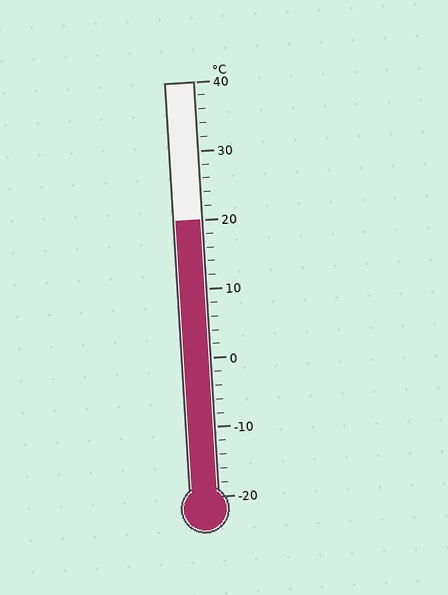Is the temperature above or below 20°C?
The temperature is at 20°C.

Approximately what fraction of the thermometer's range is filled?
The thermometer is filled to approximately 65% of its range.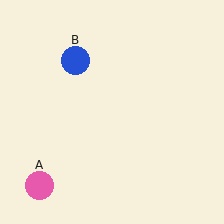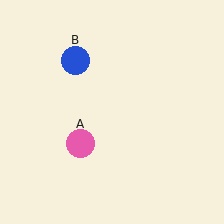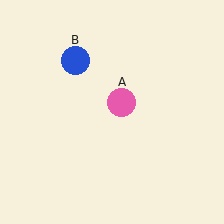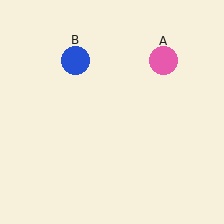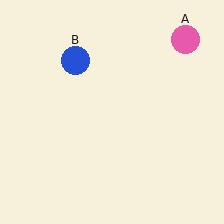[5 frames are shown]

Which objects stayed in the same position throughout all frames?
Blue circle (object B) remained stationary.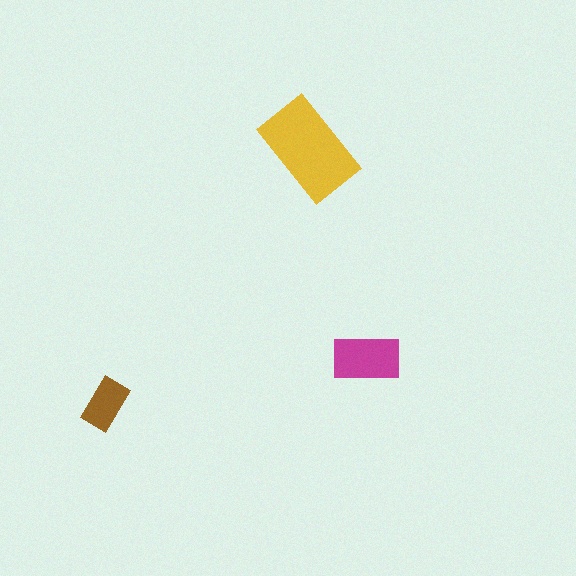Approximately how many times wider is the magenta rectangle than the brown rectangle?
About 1.5 times wider.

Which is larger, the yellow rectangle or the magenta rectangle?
The yellow one.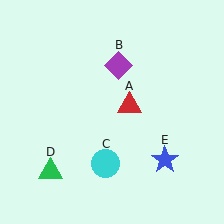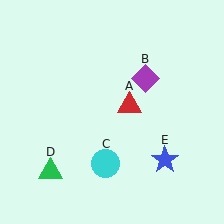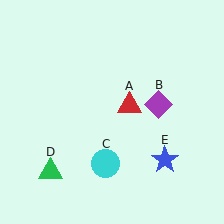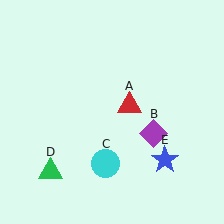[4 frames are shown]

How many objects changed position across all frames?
1 object changed position: purple diamond (object B).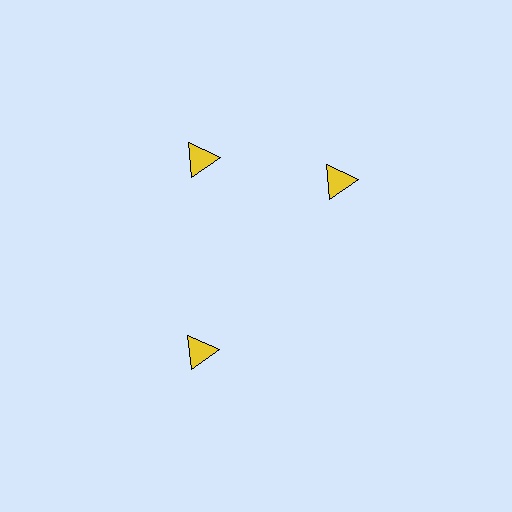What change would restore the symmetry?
The symmetry would be restored by rotating it back into even spacing with its neighbors so that all 3 triangles sit at equal angles and equal distance from the center.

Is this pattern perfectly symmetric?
No. The 3 yellow triangles are arranged in a ring, but one element near the 3 o'clock position is rotated out of alignment along the ring, breaking the 3-fold rotational symmetry.